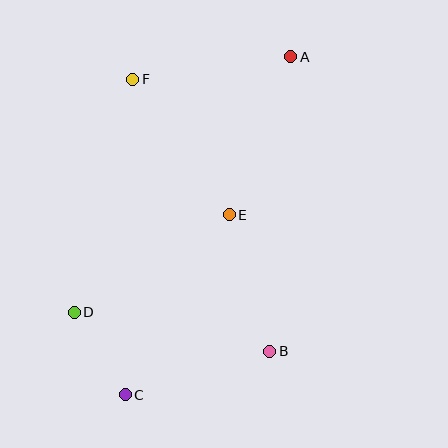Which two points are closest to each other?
Points C and D are closest to each other.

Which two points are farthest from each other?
Points A and C are farthest from each other.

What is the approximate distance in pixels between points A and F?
The distance between A and F is approximately 160 pixels.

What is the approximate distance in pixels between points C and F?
The distance between C and F is approximately 316 pixels.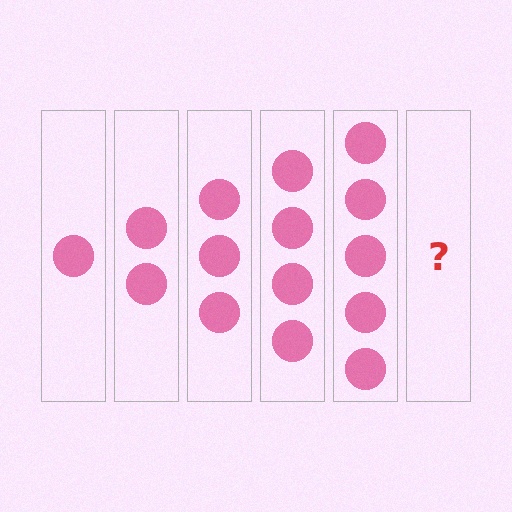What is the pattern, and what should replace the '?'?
The pattern is that each step adds one more circle. The '?' should be 6 circles.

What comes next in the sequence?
The next element should be 6 circles.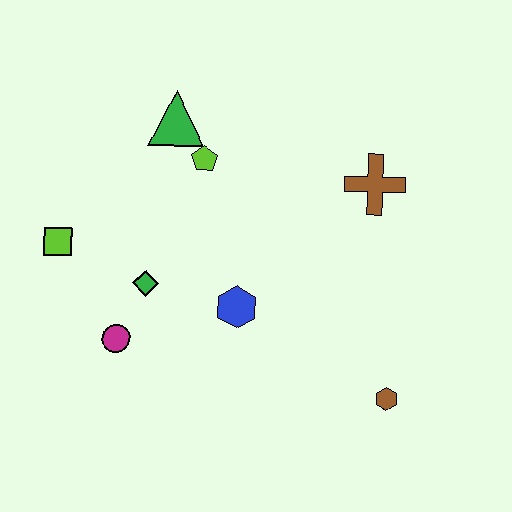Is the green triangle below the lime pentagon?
No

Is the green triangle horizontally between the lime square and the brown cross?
Yes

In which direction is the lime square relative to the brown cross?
The lime square is to the left of the brown cross.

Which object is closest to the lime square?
The green diamond is closest to the lime square.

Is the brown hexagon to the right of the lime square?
Yes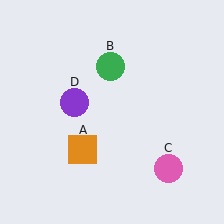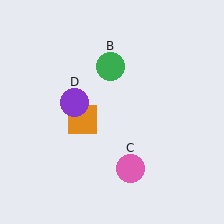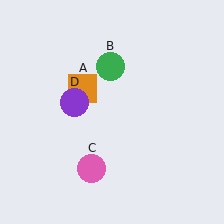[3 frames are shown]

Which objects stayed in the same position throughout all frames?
Green circle (object B) and purple circle (object D) remained stationary.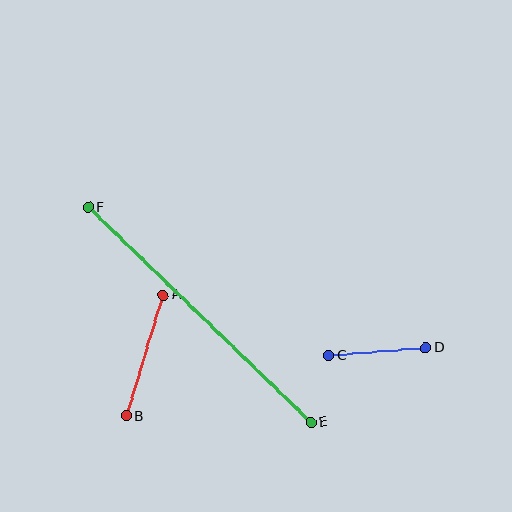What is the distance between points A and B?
The distance is approximately 126 pixels.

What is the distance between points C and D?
The distance is approximately 97 pixels.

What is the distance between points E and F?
The distance is approximately 310 pixels.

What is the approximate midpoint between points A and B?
The midpoint is at approximately (145, 355) pixels.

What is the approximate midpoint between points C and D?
The midpoint is at approximately (377, 351) pixels.